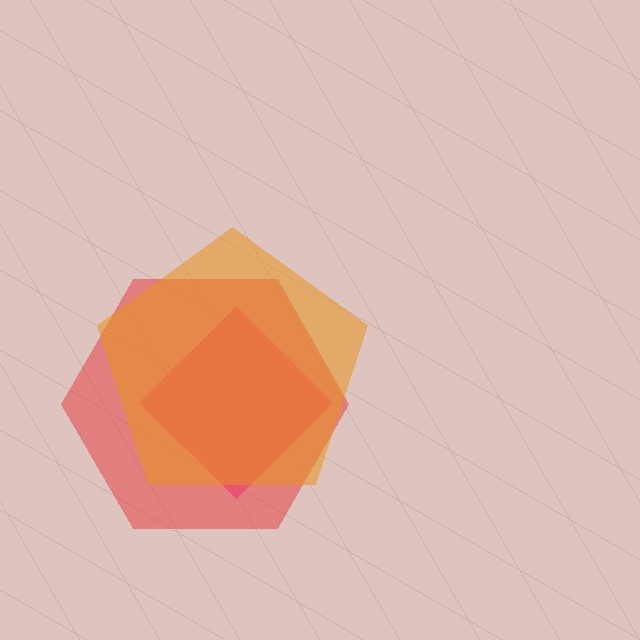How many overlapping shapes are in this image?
There are 3 overlapping shapes in the image.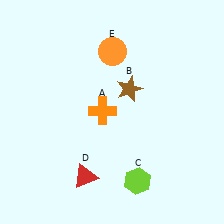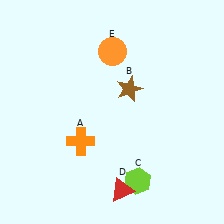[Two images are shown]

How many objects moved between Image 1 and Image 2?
2 objects moved between the two images.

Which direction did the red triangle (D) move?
The red triangle (D) moved right.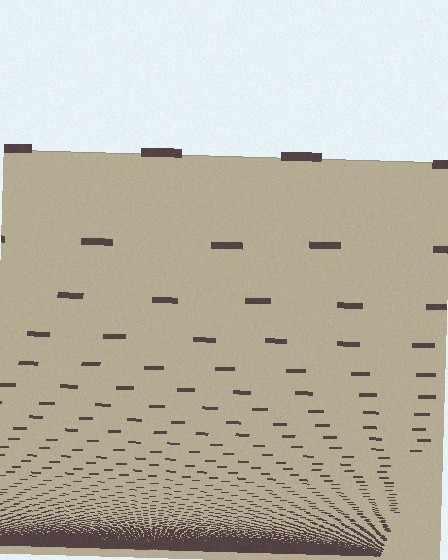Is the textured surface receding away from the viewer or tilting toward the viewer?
The surface appears to tilt toward the viewer. Texture elements get larger and sparser toward the top.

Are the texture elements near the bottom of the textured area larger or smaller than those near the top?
Smaller. The gradient is inverted — elements near the bottom are smaller and denser.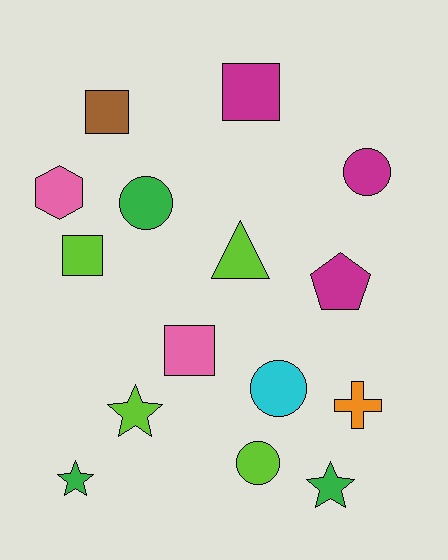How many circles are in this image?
There are 4 circles.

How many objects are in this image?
There are 15 objects.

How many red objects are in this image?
There are no red objects.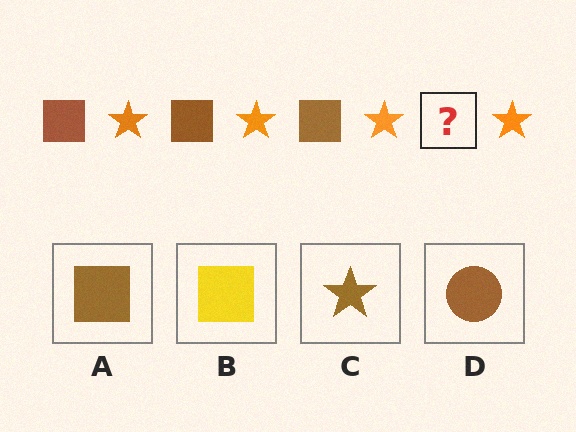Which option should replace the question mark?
Option A.